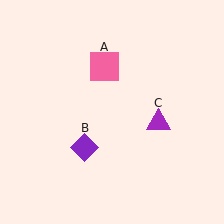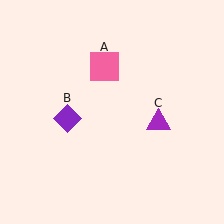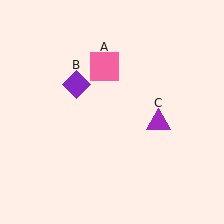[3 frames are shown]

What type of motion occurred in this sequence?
The purple diamond (object B) rotated clockwise around the center of the scene.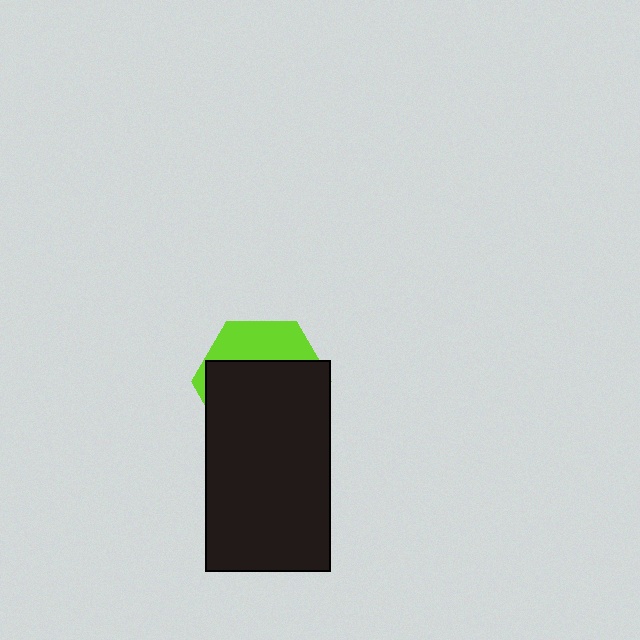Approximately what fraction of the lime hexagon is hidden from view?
Roughly 70% of the lime hexagon is hidden behind the black rectangle.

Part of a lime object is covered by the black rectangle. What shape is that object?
It is a hexagon.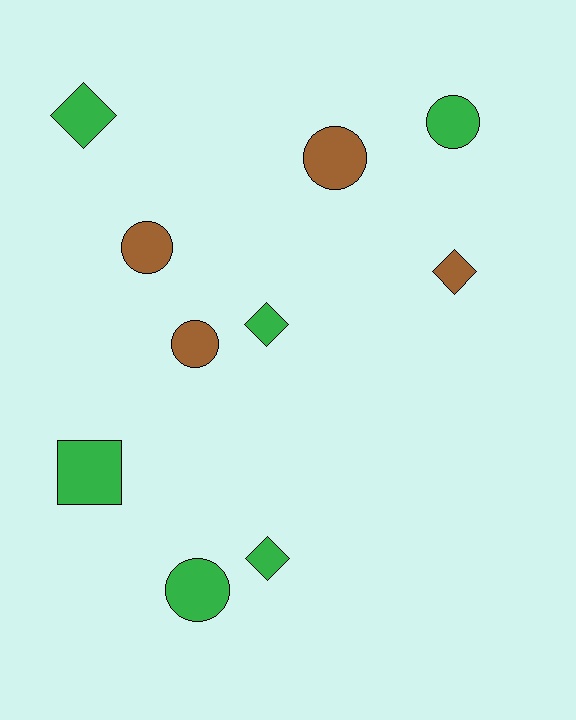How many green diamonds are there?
There are 3 green diamonds.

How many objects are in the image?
There are 10 objects.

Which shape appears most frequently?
Circle, with 5 objects.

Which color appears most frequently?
Green, with 6 objects.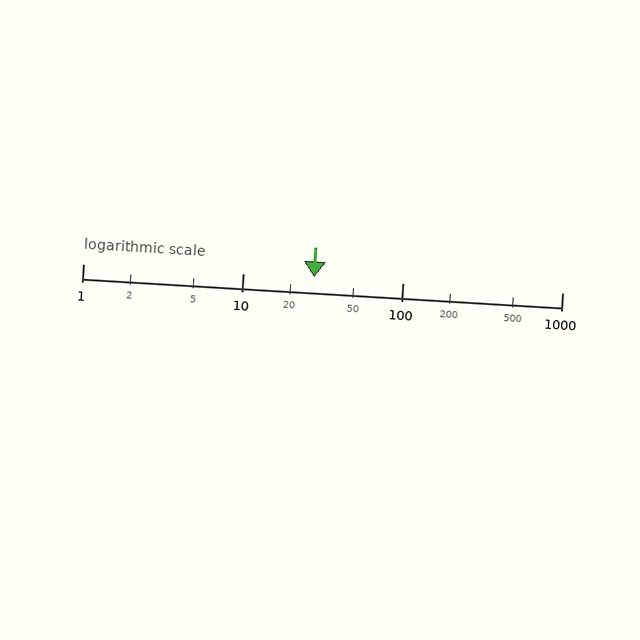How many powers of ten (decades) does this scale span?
The scale spans 3 decades, from 1 to 1000.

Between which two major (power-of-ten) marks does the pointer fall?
The pointer is between 10 and 100.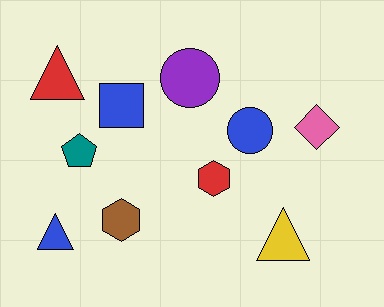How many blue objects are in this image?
There are 3 blue objects.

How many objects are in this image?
There are 10 objects.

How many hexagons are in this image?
There are 2 hexagons.